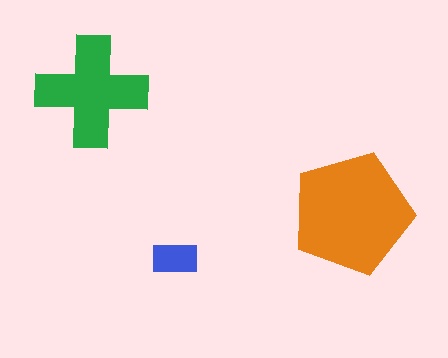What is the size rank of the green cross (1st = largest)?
2nd.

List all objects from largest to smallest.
The orange pentagon, the green cross, the blue rectangle.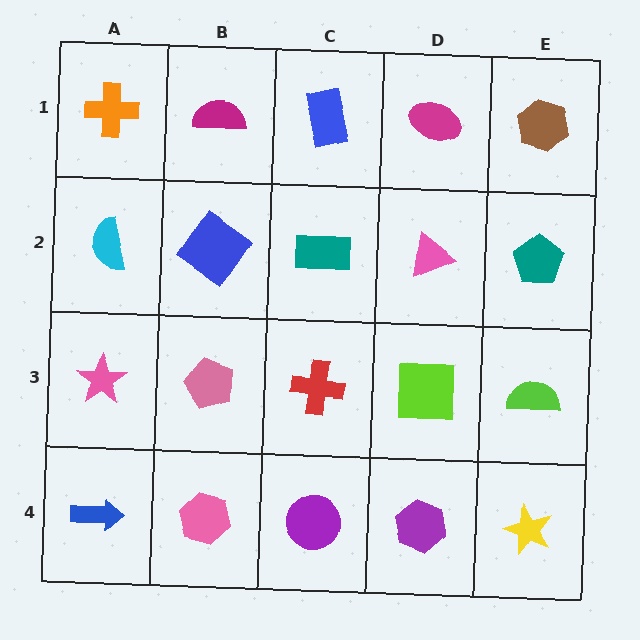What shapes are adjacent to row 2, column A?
An orange cross (row 1, column A), a pink star (row 3, column A), a blue diamond (row 2, column B).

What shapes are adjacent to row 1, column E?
A teal pentagon (row 2, column E), a magenta ellipse (row 1, column D).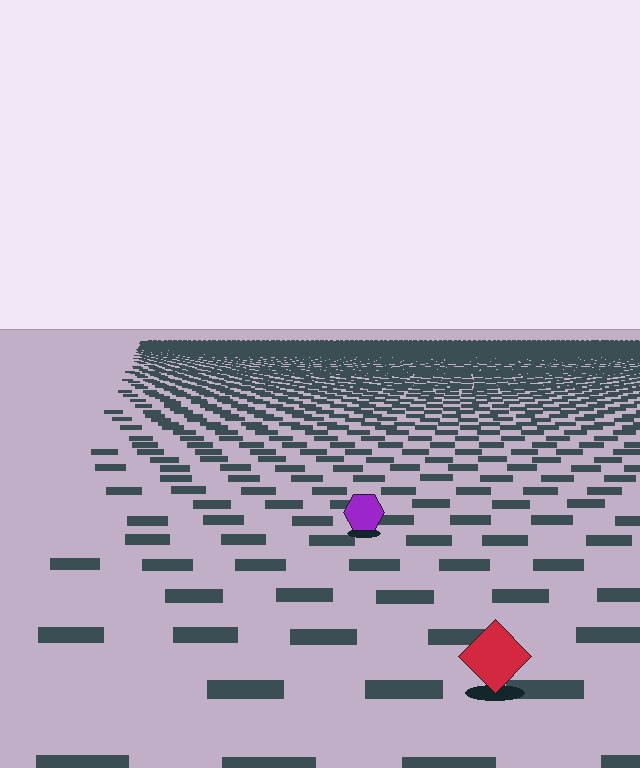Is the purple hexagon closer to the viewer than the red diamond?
No. The red diamond is closer — you can tell from the texture gradient: the ground texture is coarser near it.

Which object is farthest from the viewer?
The purple hexagon is farthest from the viewer. It appears smaller and the ground texture around it is denser.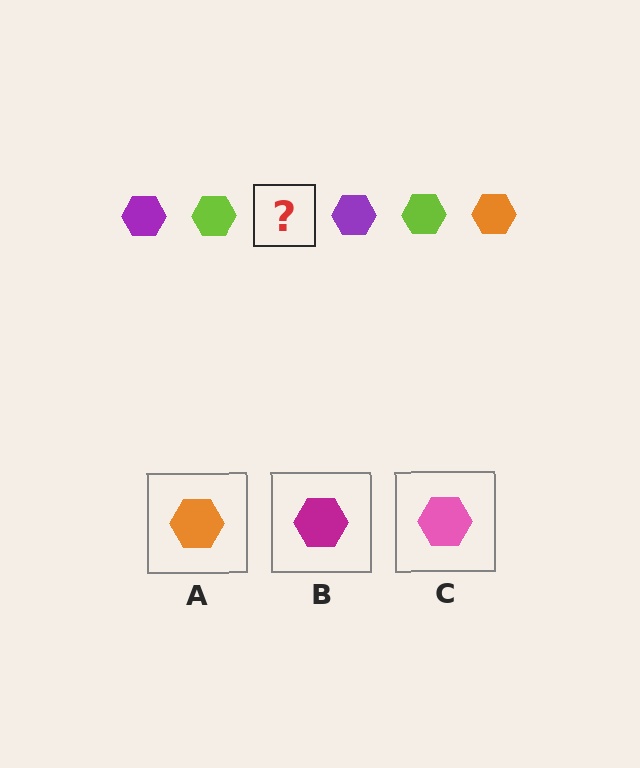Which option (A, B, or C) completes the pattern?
A.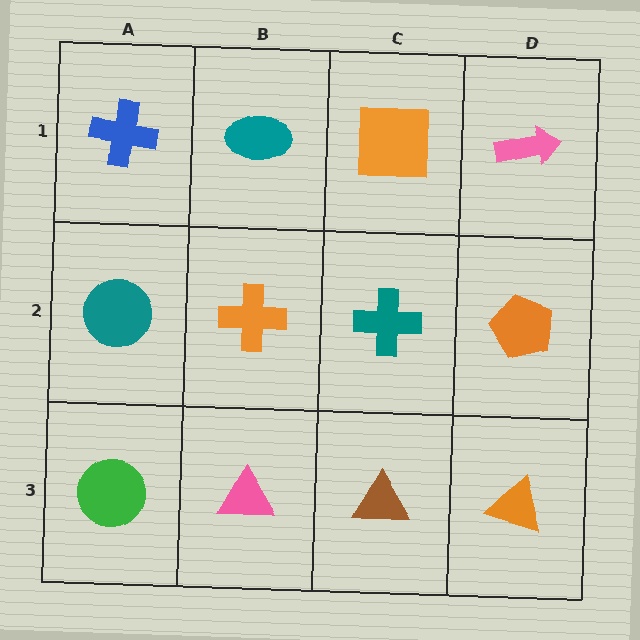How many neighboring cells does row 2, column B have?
4.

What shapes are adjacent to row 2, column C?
An orange square (row 1, column C), a brown triangle (row 3, column C), an orange cross (row 2, column B), an orange pentagon (row 2, column D).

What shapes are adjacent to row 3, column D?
An orange pentagon (row 2, column D), a brown triangle (row 3, column C).